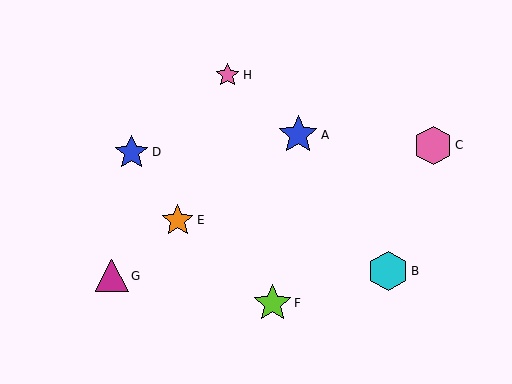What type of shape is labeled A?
Shape A is a blue star.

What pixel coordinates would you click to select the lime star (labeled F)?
Click at (272, 303) to select the lime star F.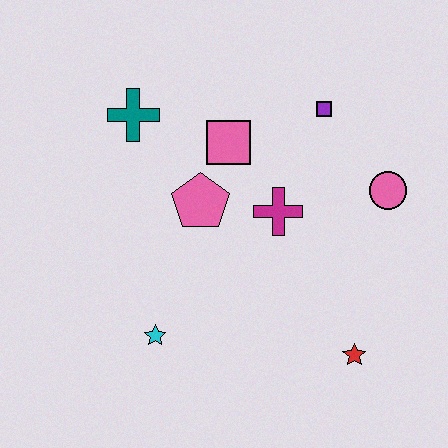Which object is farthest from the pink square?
The red star is farthest from the pink square.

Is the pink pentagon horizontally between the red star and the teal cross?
Yes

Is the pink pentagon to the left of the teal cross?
No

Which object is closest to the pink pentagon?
The pink square is closest to the pink pentagon.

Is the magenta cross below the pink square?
Yes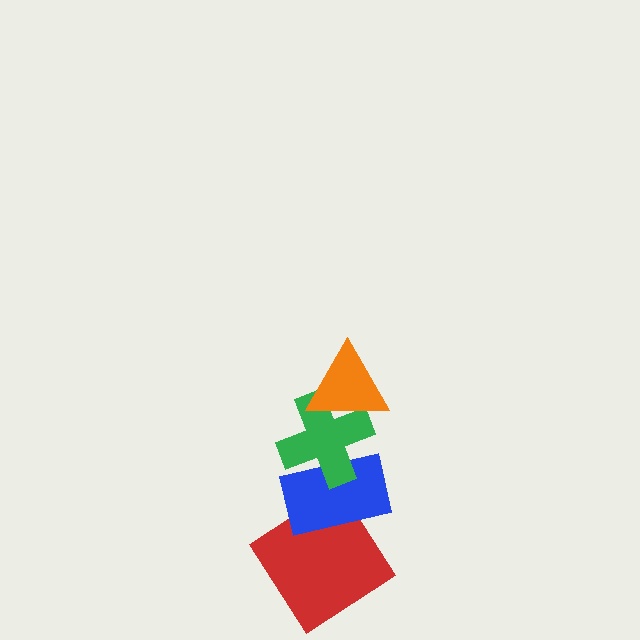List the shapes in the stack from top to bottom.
From top to bottom: the orange triangle, the green cross, the blue rectangle, the red diamond.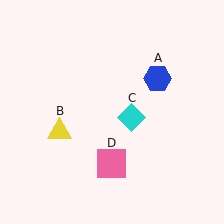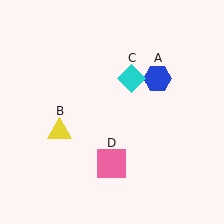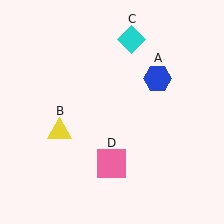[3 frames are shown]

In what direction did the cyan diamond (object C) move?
The cyan diamond (object C) moved up.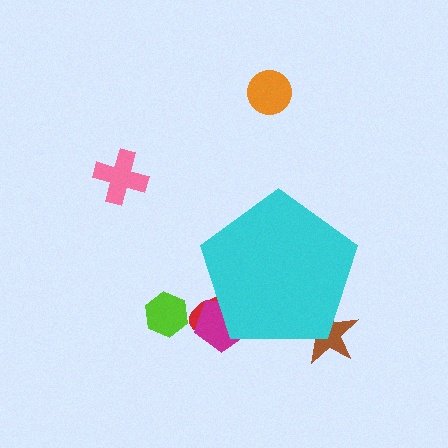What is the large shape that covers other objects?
A cyan pentagon.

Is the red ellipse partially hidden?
Yes, the red ellipse is partially hidden behind the cyan pentagon.